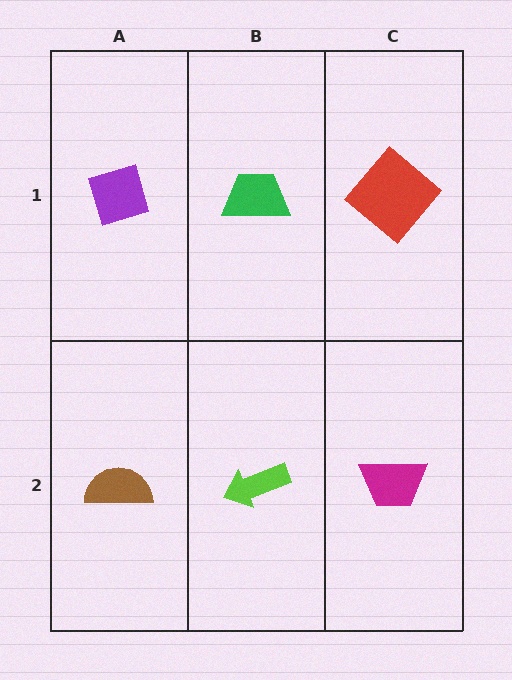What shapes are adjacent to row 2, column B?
A green trapezoid (row 1, column B), a brown semicircle (row 2, column A), a magenta trapezoid (row 2, column C).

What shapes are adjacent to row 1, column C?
A magenta trapezoid (row 2, column C), a green trapezoid (row 1, column B).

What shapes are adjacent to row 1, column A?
A brown semicircle (row 2, column A), a green trapezoid (row 1, column B).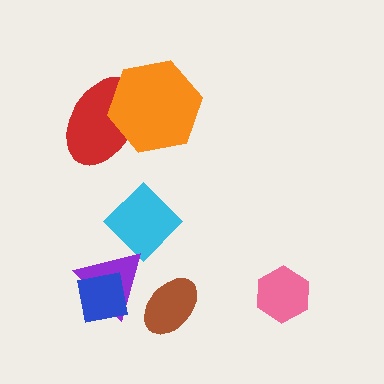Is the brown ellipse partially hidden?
Yes, it is partially covered by another shape.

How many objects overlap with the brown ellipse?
1 object overlaps with the brown ellipse.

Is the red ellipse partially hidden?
Yes, it is partially covered by another shape.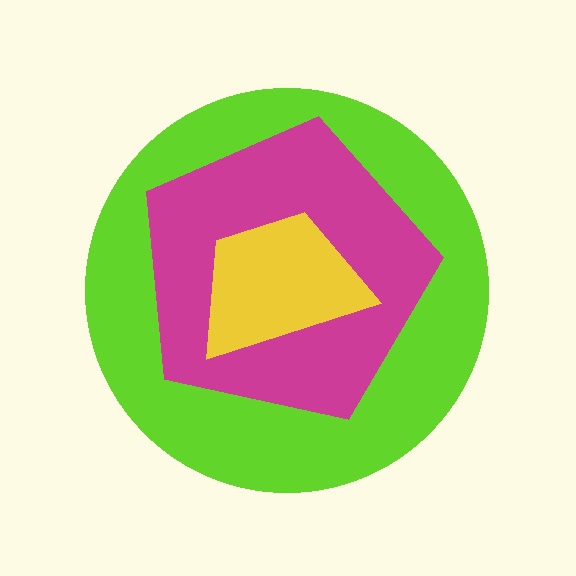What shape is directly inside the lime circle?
The magenta pentagon.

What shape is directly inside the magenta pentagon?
The yellow trapezoid.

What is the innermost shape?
The yellow trapezoid.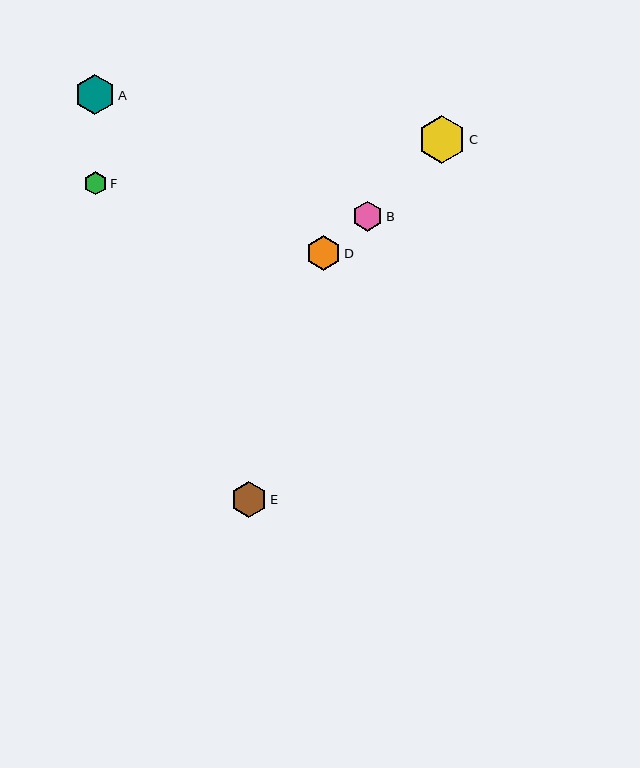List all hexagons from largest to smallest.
From largest to smallest: C, A, E, D, B, F.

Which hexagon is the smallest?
Hexagon F is the smallest with a size of approximately 23 pixels.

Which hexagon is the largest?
Hexagon C is the largest with a size of approximately 48 pixels.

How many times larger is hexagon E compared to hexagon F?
Hexagon E is approximately 1.6 times the size of hexagon F.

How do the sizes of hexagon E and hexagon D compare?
Hexagon E and hexagon D are approximately the same size.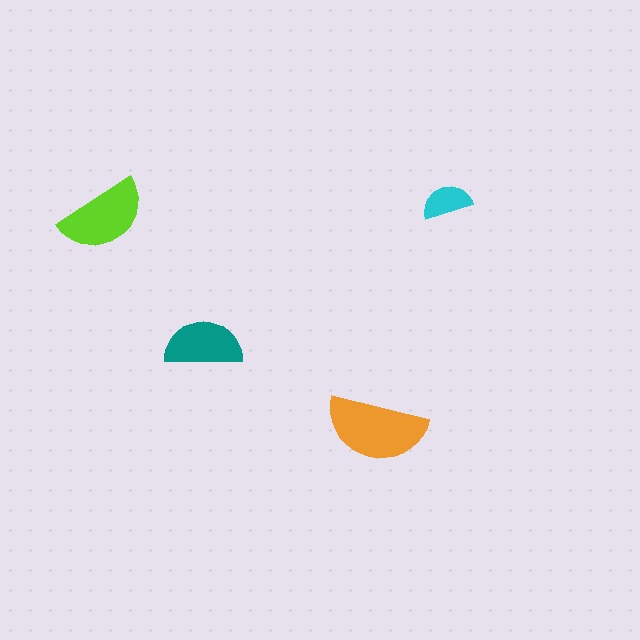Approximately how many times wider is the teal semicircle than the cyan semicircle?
About 1.5 times wider.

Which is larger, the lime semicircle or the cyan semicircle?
The lime one.